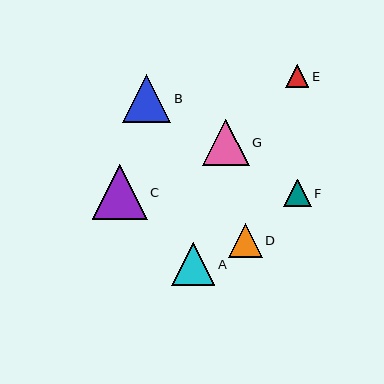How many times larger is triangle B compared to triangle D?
Triangle B is approximately 1.4 times the size of triangle D.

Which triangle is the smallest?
Triangle E is the smallest with a size of approximately 23 pixels.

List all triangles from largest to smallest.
From largest to smallest: C, B, G, A, D, F, E.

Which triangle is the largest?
Triangle C is the largest with a size of approximately 55 pixels.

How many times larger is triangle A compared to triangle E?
Triangle A is approximately 1.9 times the size of triangle E.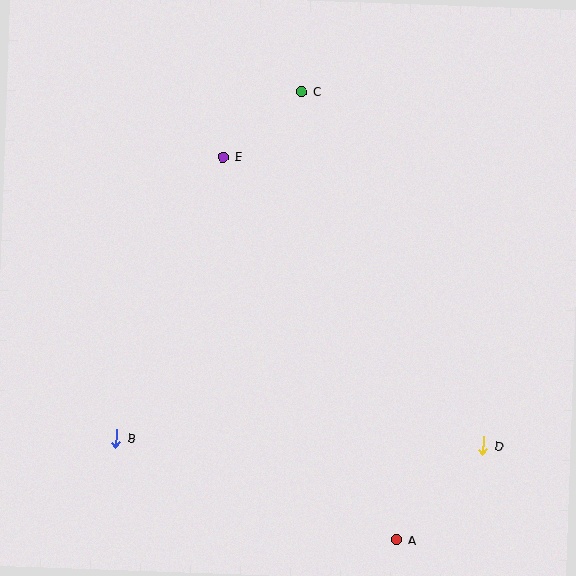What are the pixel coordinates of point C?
Point C is at (302, 91).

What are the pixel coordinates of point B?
Point B is at (117, 438).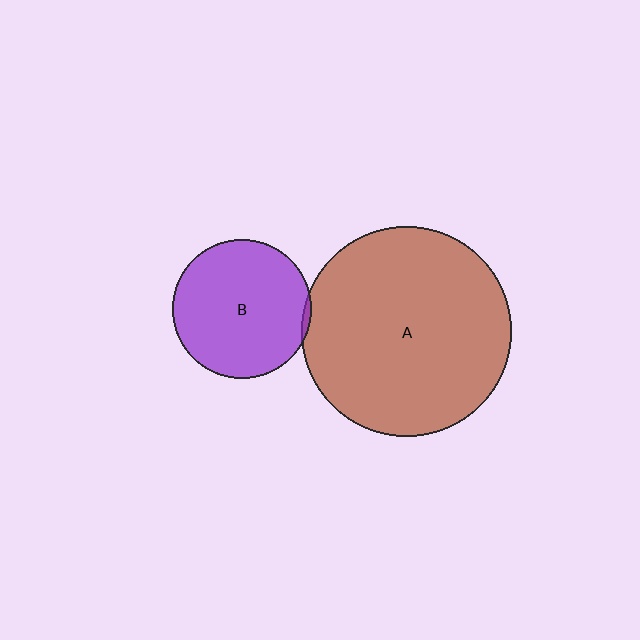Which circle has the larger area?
Circle A (brown).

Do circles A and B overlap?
Yes.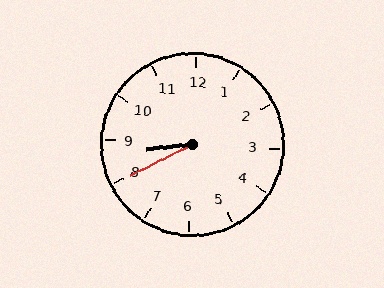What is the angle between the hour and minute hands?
Approximately 20 degrees.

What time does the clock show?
8:40.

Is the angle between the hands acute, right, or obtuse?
It is acute.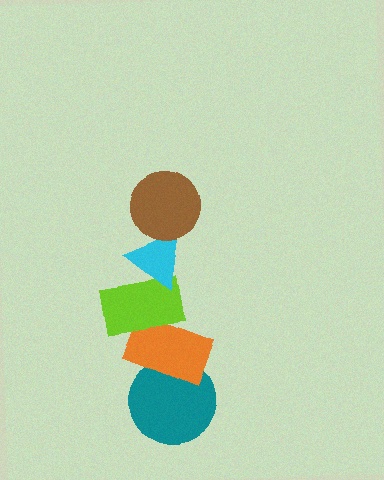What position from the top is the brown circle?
The brown circle is 1st from the top.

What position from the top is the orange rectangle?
The orange rectangle is 4th from the top.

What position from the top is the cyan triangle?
The cyan triangle is 2nd from the top.